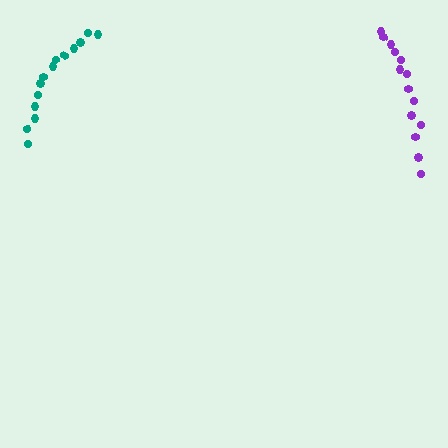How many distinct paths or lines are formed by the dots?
There are 2 distinct paths.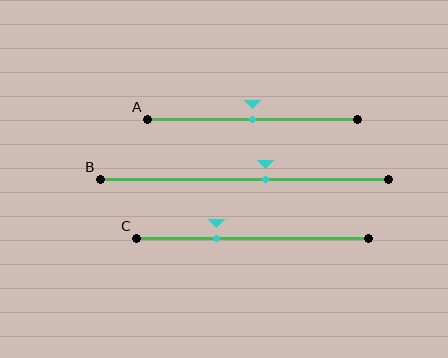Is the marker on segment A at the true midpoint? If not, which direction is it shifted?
Yes, the marker on segment A is at the true midpoint.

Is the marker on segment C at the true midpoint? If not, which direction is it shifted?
No, the marker on segment C is shifted to the left by about 15% of the segment length.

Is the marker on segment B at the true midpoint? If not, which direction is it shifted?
No, the marker on segment B is shifted to the right by about 7% of the segment length.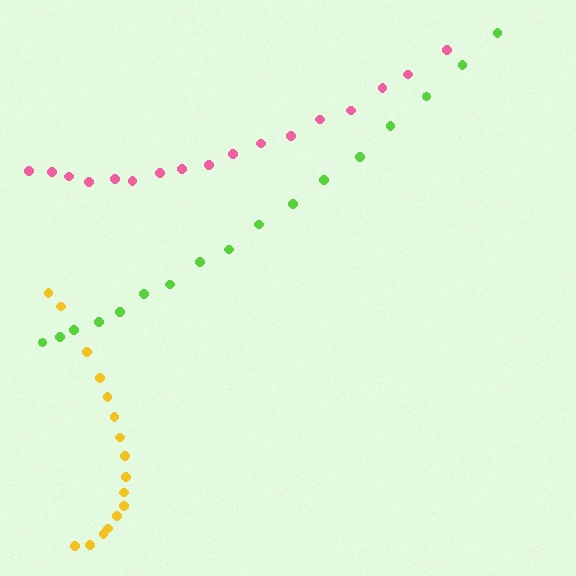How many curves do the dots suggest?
There are 3 distinct paths.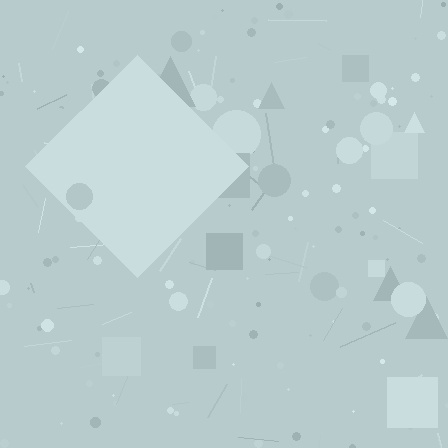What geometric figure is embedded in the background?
A diamond is embedded in the background.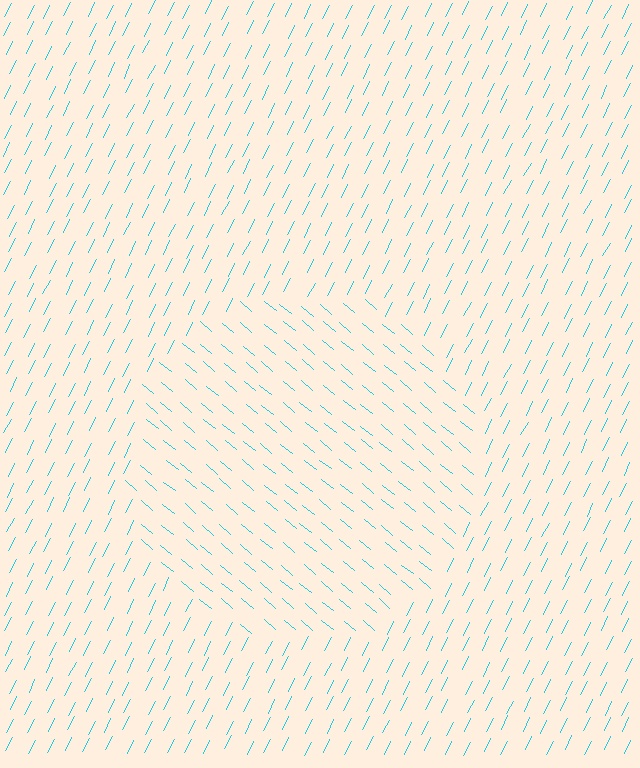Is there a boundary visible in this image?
Yes, there is a texture boundary formed by a change in line orientation.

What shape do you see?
I see a circle.